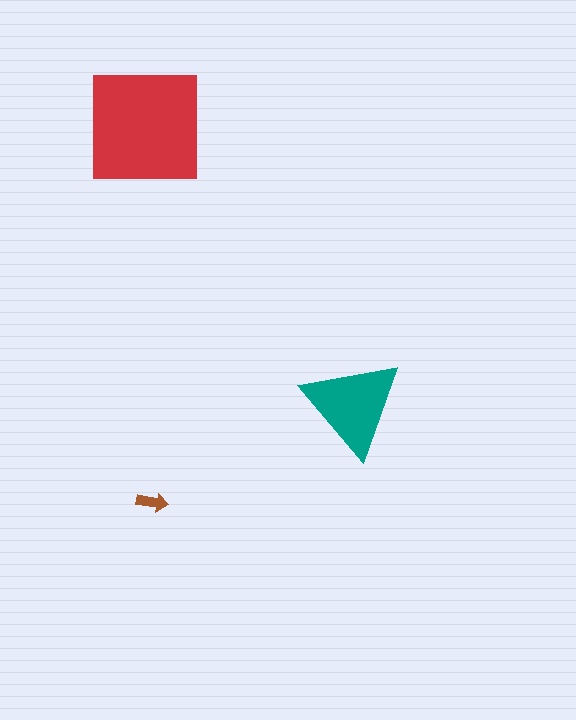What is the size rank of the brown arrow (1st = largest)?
3rd.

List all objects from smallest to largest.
The brown arrow, the teal triangle, the red square.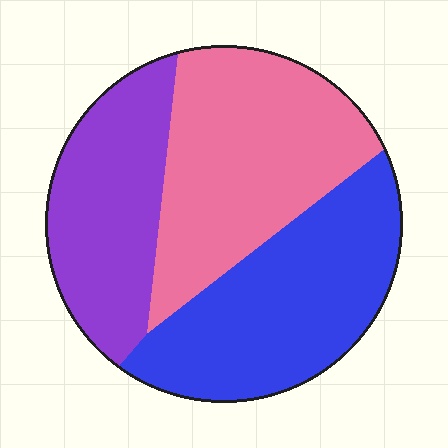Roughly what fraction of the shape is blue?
Blue takes up about three eighths (3/8) of the shape.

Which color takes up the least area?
Purple, at roughly 25%.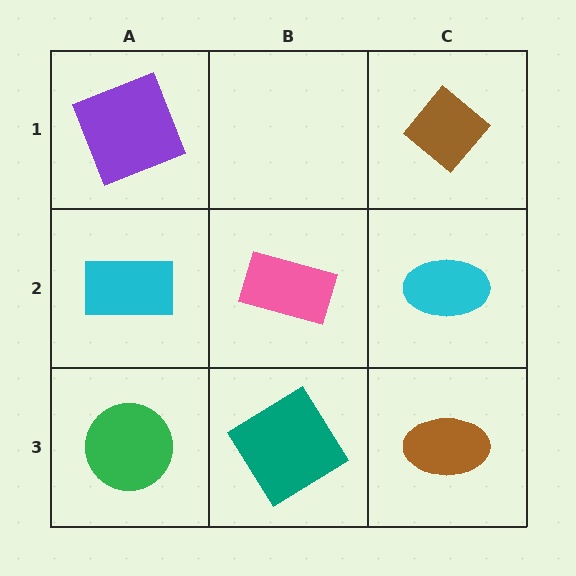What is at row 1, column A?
A purple square.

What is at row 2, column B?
A pink rectangle.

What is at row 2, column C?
A cyan ellipse.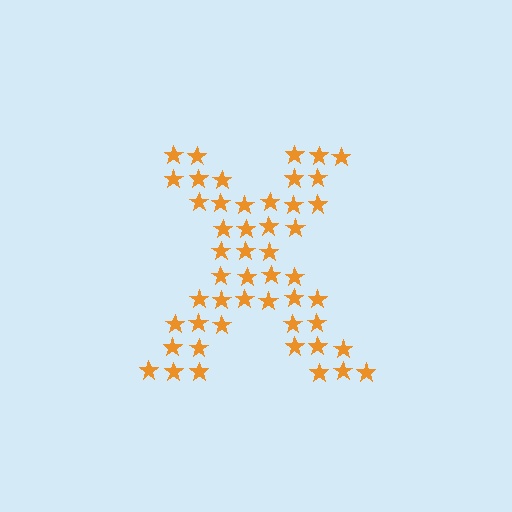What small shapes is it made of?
It is made of small stars.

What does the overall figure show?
The overall figure shows the letter X.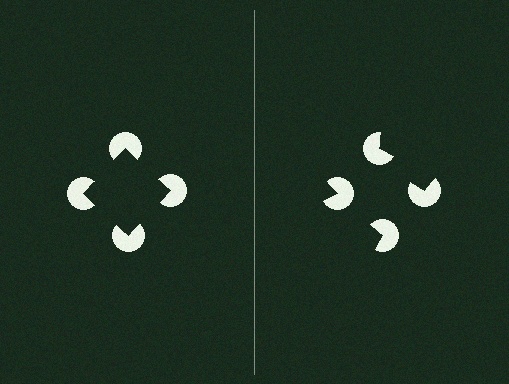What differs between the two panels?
The pac-man discs are positioned identically on both sides; only the wedge orientations differ. On the left they align to a square; on the right they are misaligned.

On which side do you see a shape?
An illusory square appears on the left side. On the right side the wedge cuts are rotated, so no coherent shape forms.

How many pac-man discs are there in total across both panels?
8 — 4 on each side.